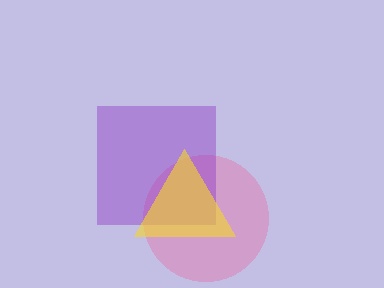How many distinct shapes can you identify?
There are 3 distinct shapes: a pink circle, a purple square, a yellow triangle.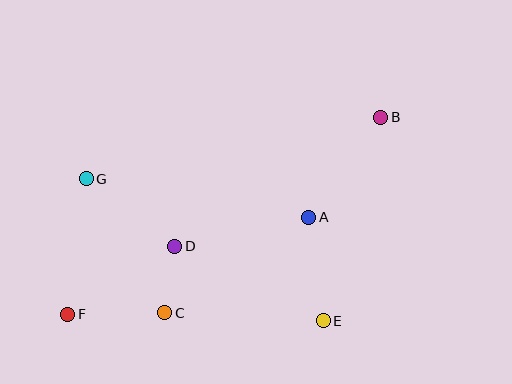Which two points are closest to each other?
Points C and D are closest to each other.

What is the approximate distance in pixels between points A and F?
The distance between A and F is approximately 260 pixels.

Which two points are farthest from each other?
Points B and F are farthest from each other.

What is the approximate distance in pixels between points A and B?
The distance between A and B is approximately 123 pixels.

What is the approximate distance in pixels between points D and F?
The distance between D and F is approximately 126 pixels.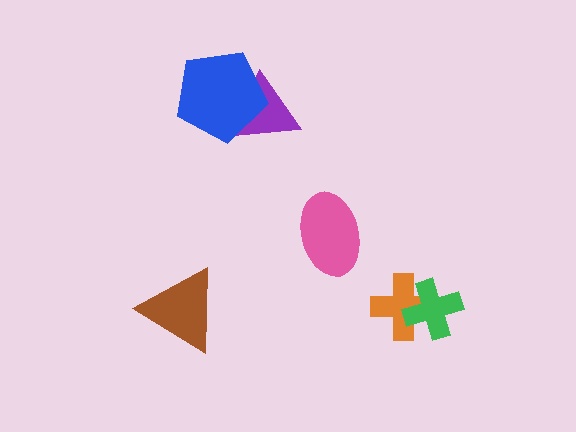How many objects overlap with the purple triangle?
1 object overlaps with the purple triangle.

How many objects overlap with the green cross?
1 object overlaps with the green cross.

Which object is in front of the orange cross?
The green cross is in front of the orange cross.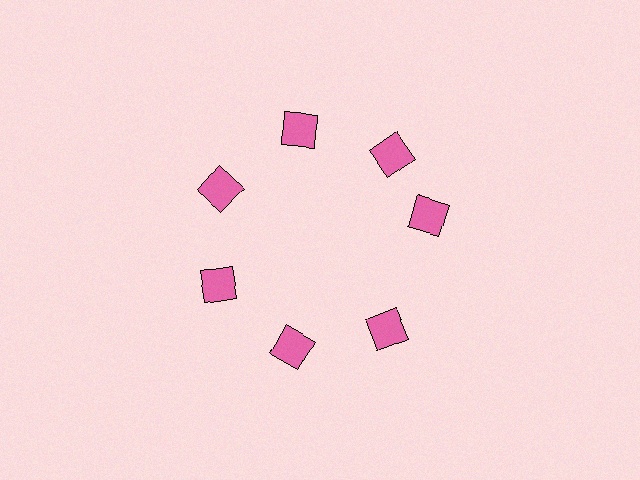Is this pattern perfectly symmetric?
No. The 7 pink squares are arranged in a ring, but one element near the 3 o'clock position is rotated out of alignment along the ring, breaking the 7-fold rotational symmetry.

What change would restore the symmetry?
The symmetry would be restored by rotating it back into even spacing with its neighbors so that all 7 squares sit at equal angles and equal distance from the center.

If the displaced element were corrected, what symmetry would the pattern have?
It would have 7-fold rotational symmetry — the pattern would map onto itself every 51 degrees.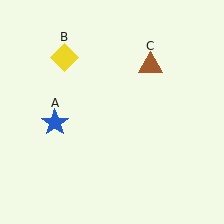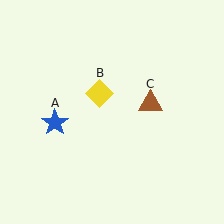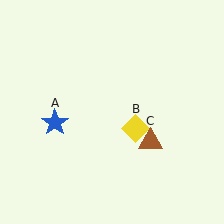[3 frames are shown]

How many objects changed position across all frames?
2 objects changed position: yellow diamond (object B), brown triangle (object C).